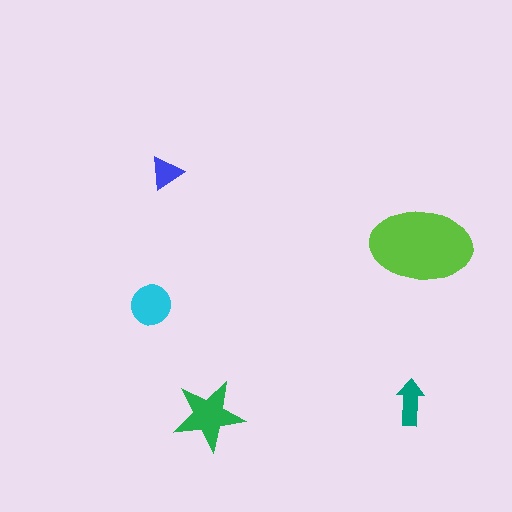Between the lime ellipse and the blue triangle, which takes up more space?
The lime ellipse.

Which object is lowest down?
The green star is bottommost.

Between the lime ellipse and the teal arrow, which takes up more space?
The lime ellipse.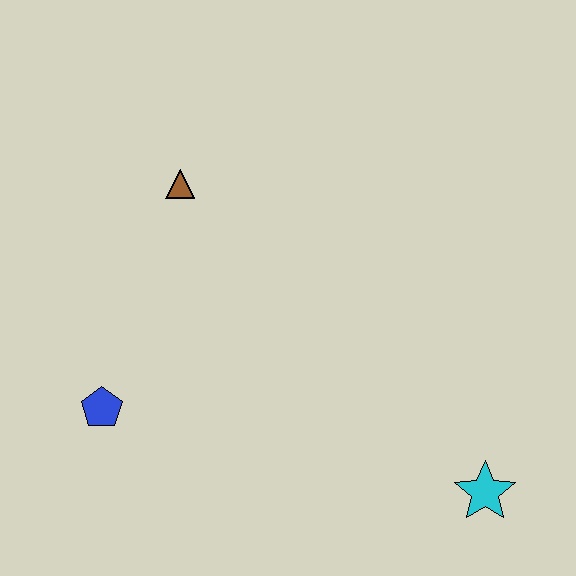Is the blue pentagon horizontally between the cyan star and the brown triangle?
No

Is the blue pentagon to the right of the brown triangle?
No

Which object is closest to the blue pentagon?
The brown triangle is closest to the blue pentagon.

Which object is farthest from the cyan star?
The brown triangle is farthest from the cyan star.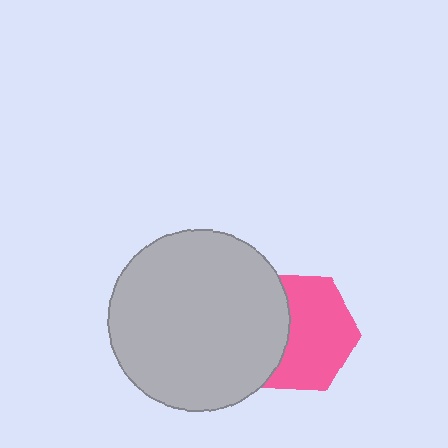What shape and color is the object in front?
The object in front is a light gray circle.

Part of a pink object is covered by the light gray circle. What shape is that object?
It is a hexagon.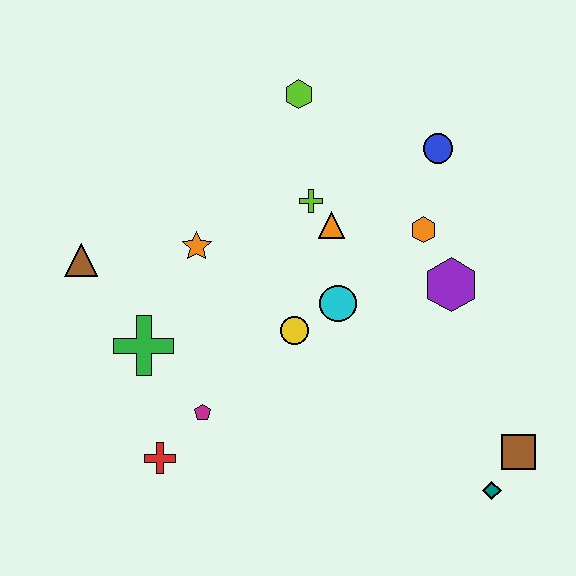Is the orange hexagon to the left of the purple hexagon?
Yes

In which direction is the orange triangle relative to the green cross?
The orange triangle is to the right of the green cross.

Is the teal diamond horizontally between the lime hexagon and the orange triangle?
No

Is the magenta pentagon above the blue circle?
No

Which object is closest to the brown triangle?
The green cross is closest to the brown triangle.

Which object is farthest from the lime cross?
The teal diamond is farthest from the lime cross.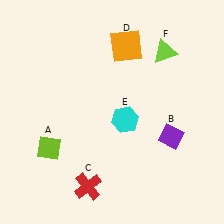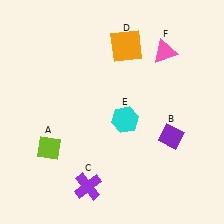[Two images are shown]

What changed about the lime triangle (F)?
In Image 1, F is lime. In Image 2, it changed to pink.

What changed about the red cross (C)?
In Image 1, C is red. In Image 2, it changed to purple.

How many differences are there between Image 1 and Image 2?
There are 2 differences between the two images.